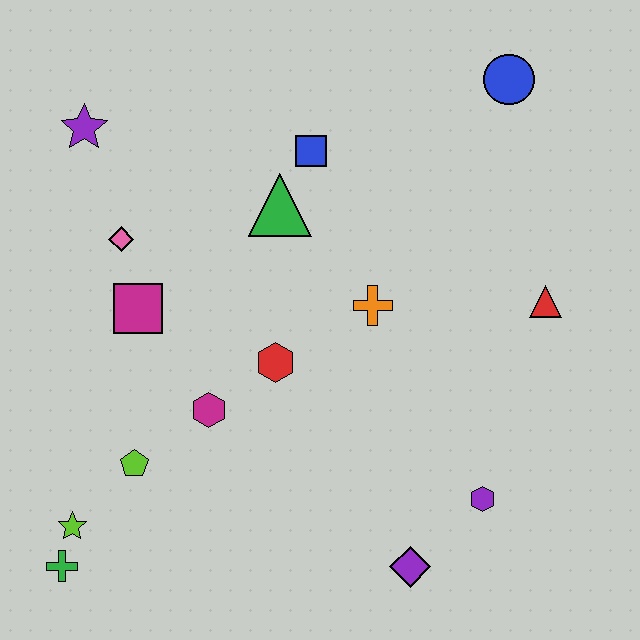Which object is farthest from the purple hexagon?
The purple star is farthest from the purple hexagon.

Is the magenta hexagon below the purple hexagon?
No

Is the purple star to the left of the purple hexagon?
Yes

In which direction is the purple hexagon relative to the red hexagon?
The purple hexagon is to the right of the red hexagon.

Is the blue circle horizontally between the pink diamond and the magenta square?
No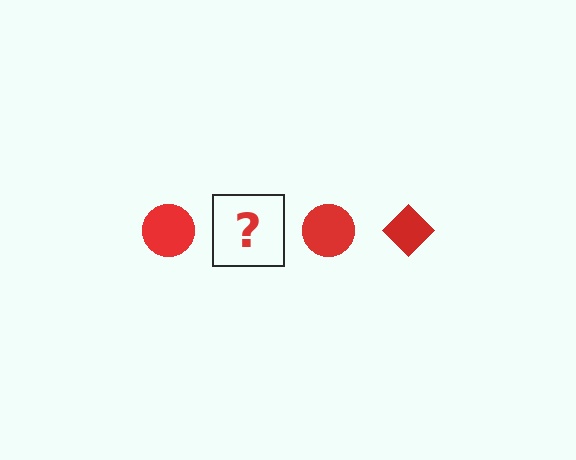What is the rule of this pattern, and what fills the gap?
The rule is that the pattern cycles through circle, diamond shapes in red. The gap should be filled with a red diamond.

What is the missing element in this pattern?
The missing element is a red diamond.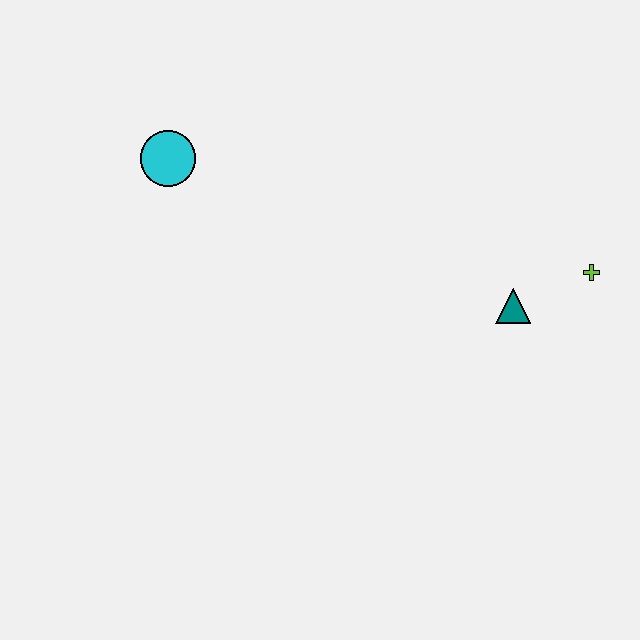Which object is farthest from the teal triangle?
The cyan circle is farthest from the teal triangle.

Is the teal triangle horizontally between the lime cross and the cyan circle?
Yes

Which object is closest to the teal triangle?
The lime cross is closest to the teal triangle.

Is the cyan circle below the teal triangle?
No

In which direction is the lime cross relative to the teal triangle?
The lime cross is to the right of the teal triangle.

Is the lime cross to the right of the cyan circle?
Yes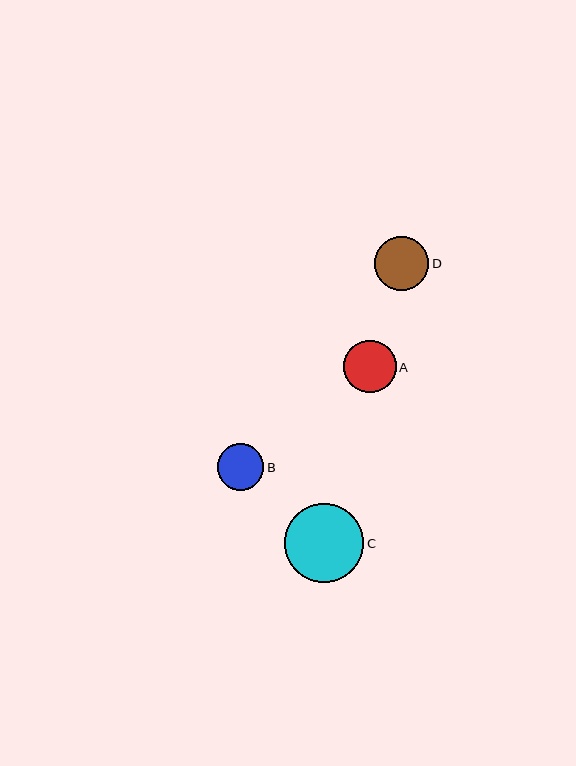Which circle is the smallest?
Circle B is the smallest with a size of approximately 46 pixels.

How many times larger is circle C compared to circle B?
Circle C is approximately 1.7 times the size of circle B.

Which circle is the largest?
Circle C is the largest with a size of approximately 79 pixels.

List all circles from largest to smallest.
From largest to smallest: C, D, A, B.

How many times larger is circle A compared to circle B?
Circle A is approximately 1.1 times the size of circle B.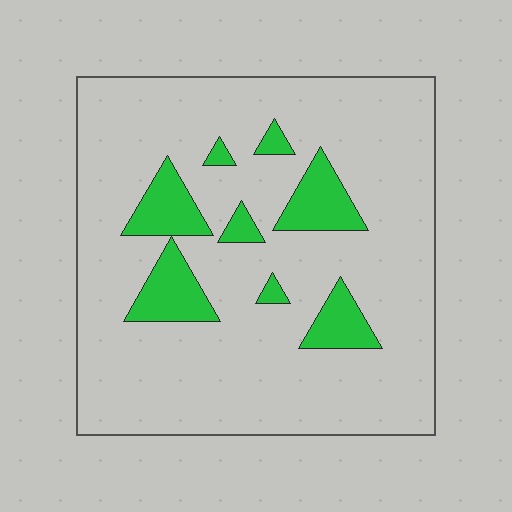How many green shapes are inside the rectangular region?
8.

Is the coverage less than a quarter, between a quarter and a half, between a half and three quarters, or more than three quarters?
Less than a quarter.